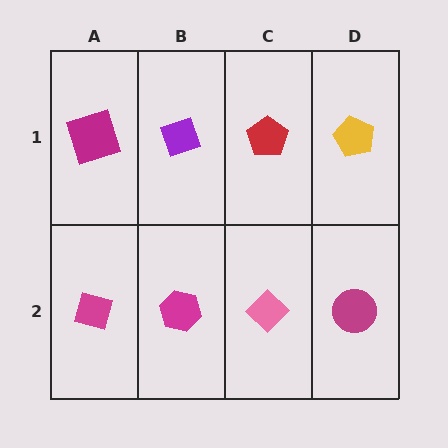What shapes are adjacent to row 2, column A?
A magenta square (row 1, column A), a magenta hexagon (row 2, column B).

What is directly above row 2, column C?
A red pentagon.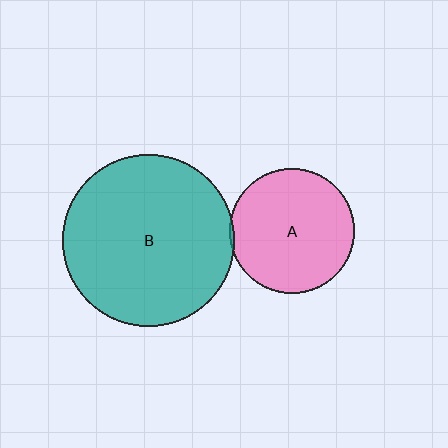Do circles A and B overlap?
Yes.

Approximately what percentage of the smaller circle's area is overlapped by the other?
Approximately 5%.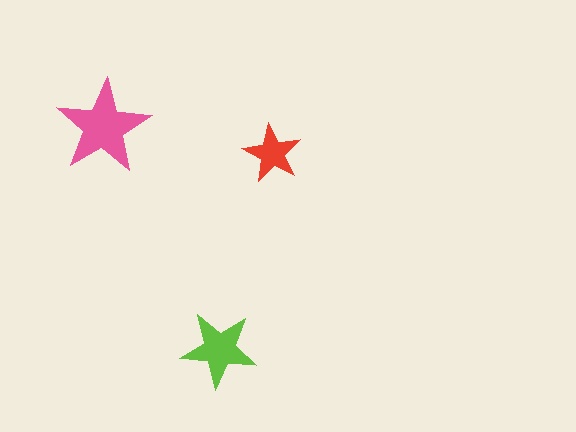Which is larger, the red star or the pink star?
The pink one.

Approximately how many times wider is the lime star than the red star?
About 1.5 times wider.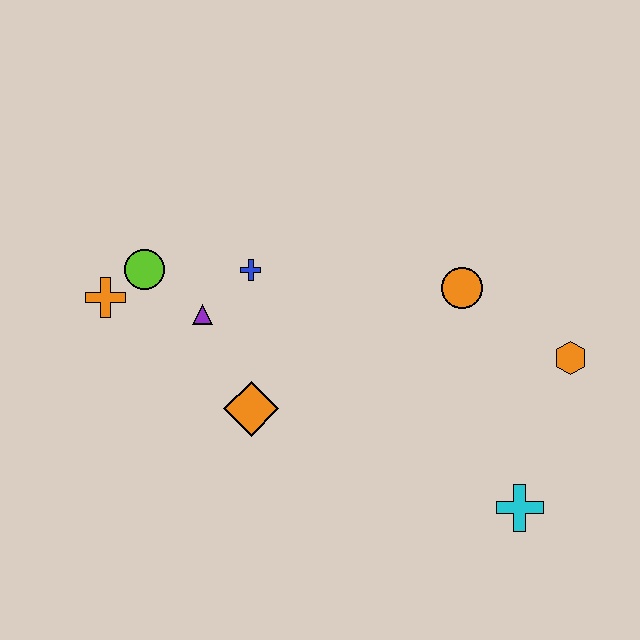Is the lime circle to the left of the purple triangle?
Yes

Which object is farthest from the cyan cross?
The orange cross is farthest from the cyan cross.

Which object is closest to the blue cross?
The purple triangle is closest to the blue cross.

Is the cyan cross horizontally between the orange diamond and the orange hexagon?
Yes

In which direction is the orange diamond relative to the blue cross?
The orange diamond is below the blue cross.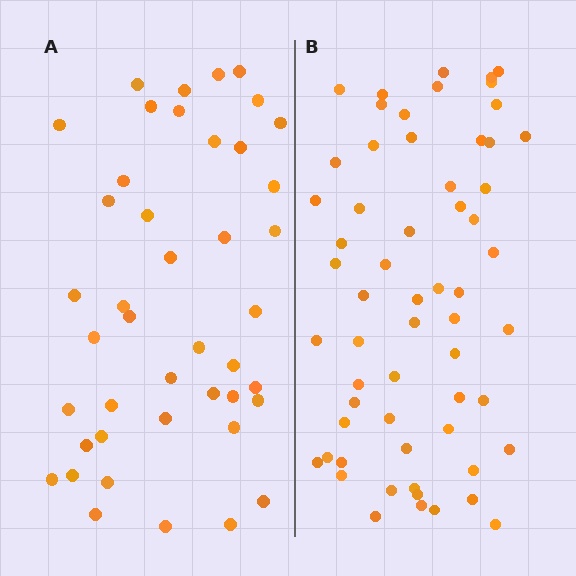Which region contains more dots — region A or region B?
Region B (the right region) has more dots.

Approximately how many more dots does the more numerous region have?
Region B has approximately 15 more dots than region A.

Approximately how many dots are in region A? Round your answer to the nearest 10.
About 40 dots. (The exact count is 43, which rounds to 40.)